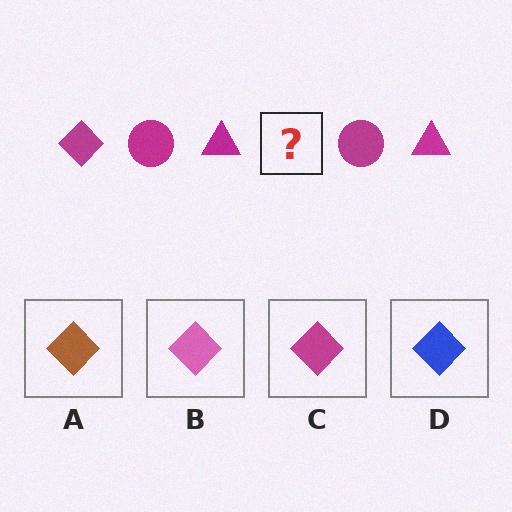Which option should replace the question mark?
Option C.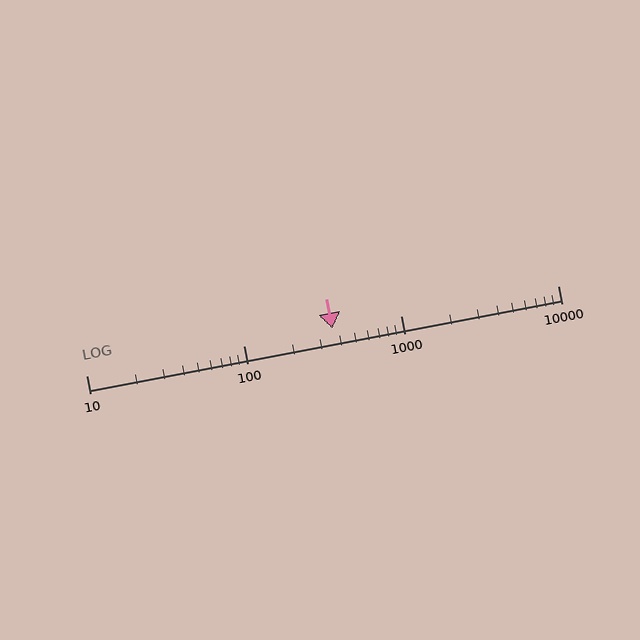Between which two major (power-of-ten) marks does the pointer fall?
The pointer is between 100 and 1000.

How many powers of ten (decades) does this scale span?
The scale spans 3 decades, from 10 to 10000.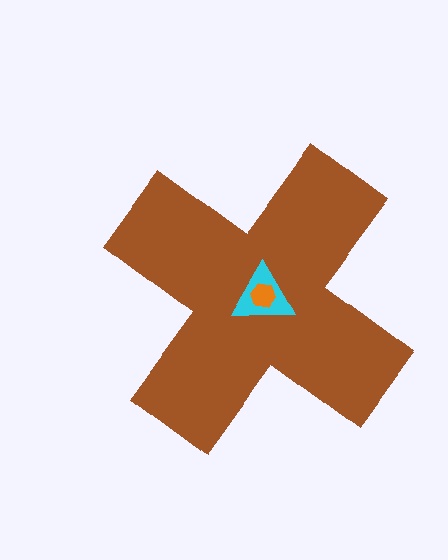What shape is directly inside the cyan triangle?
The orange hexagon.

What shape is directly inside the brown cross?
The cyan triangle.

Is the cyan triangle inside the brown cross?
Yes.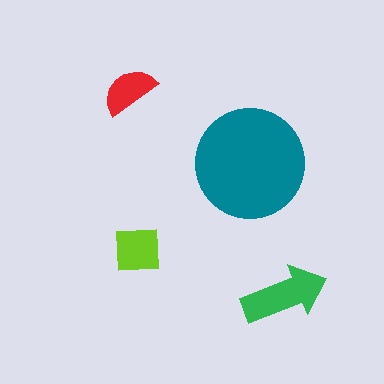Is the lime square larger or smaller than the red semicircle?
Larger.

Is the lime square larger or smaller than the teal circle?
Smaller.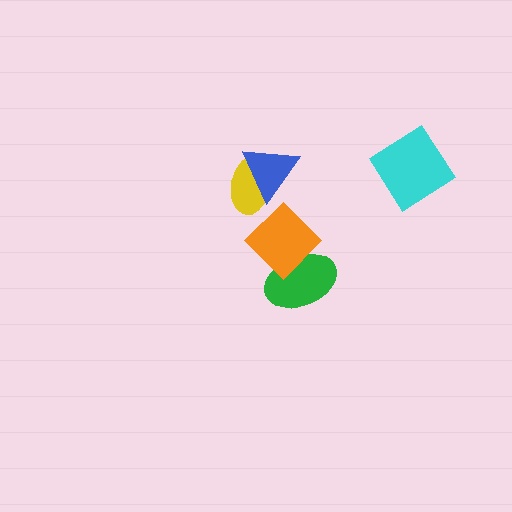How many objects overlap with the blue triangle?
1 object overlaps with the blue triangle.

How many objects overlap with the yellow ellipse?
1 object overlaps with the yellow ellipse.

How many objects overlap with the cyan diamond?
0 objects overlap with the cyan diamond.